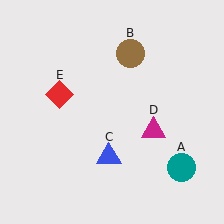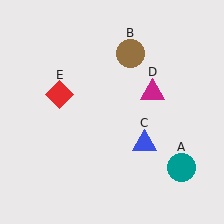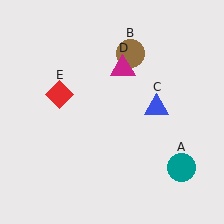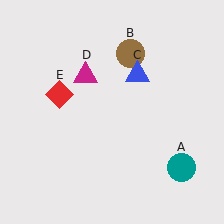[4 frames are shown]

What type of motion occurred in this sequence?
The blue triangle (object C), magenta triangle (object D) rotated counterclockwise around the center of the scene.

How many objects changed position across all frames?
2 objects changed position: blue triangle (object C), magenta triangle (object D).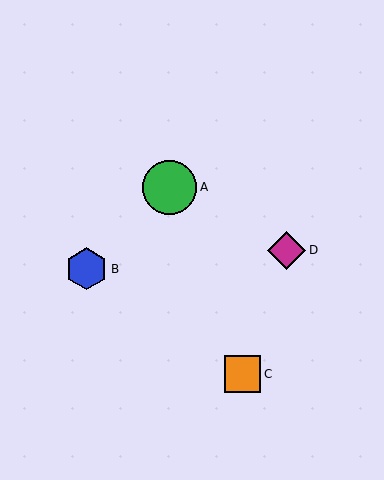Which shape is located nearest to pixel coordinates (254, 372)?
The orange square (labeled C) at (243, 374) is nearest to that location.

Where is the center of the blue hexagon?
The center of the blue hexagon is at (87, 269).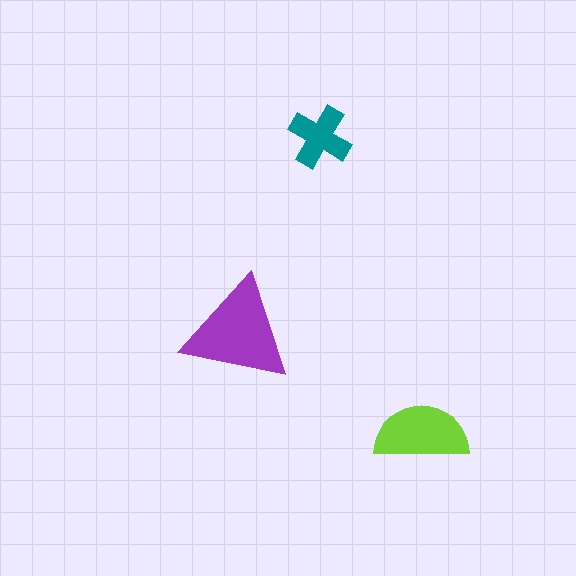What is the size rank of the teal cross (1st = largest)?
3rd.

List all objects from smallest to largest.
The teal cross, the lime semicircle, the purple triangle.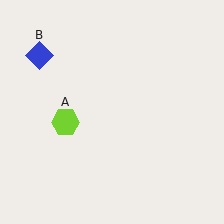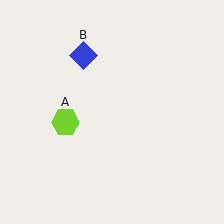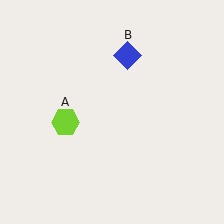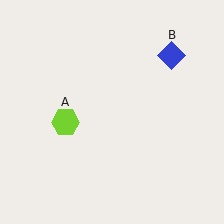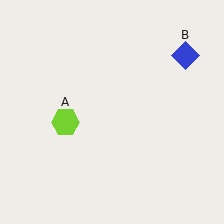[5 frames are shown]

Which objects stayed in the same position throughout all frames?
Lime hexagon (object A) remained stationary.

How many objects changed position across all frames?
1 object changed position: blue diamond (object B).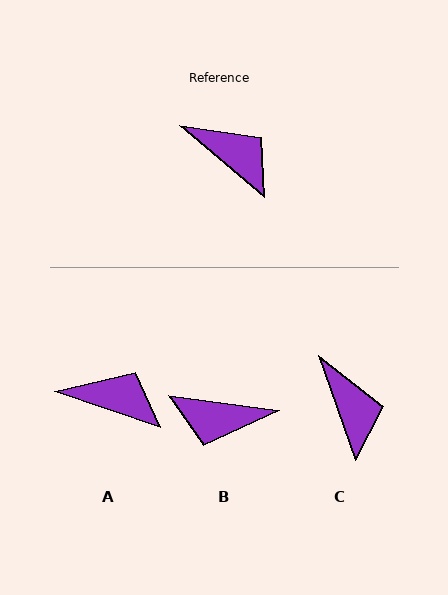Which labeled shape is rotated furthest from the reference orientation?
B, about 148 degrees away.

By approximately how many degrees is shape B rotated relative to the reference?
Approximately 148 degrees clockwise.